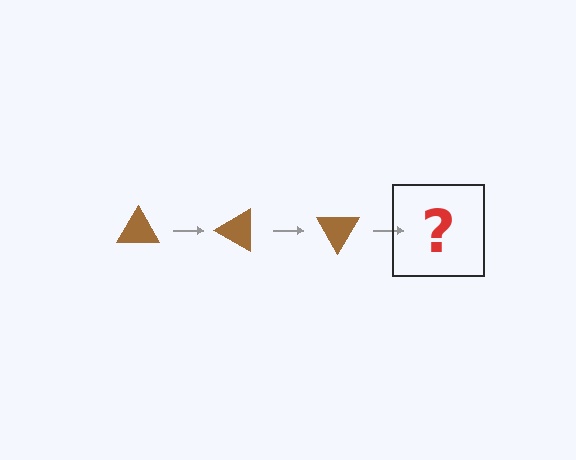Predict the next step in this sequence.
The next step is a brown triangle rotated 90 degrees.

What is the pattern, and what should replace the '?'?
The pattern is that the triangle rotates 30 degrees each step. The '?' should be a brown triangle rotated 90 degrees.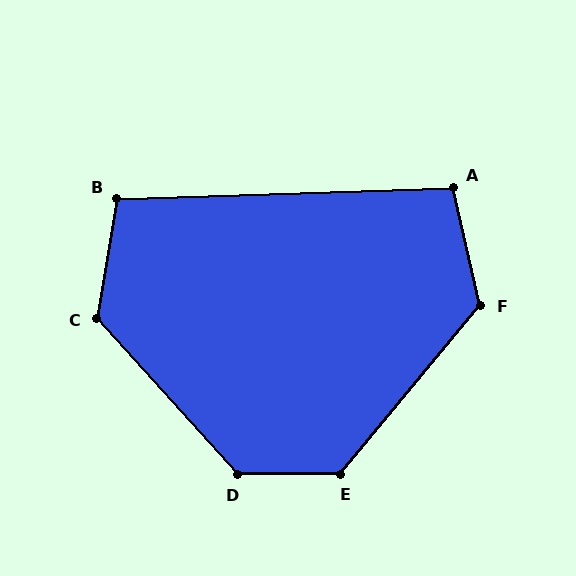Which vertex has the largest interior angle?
D, at approximately 132 degrees.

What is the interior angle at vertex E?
Approximately 130 degrees (obtuse).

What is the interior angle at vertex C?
Approximately 129 degrees (obtuse).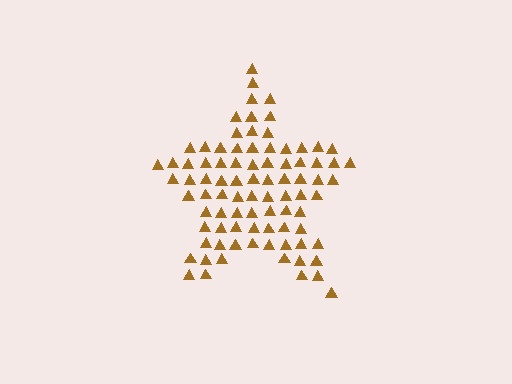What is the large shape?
The large shape is a star.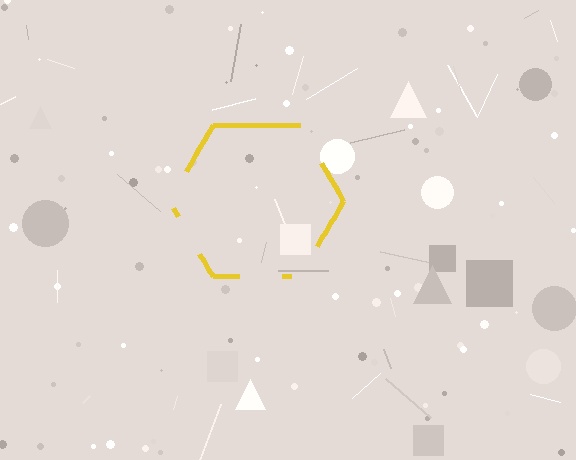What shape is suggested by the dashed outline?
The dashed outline suggests a hexagon.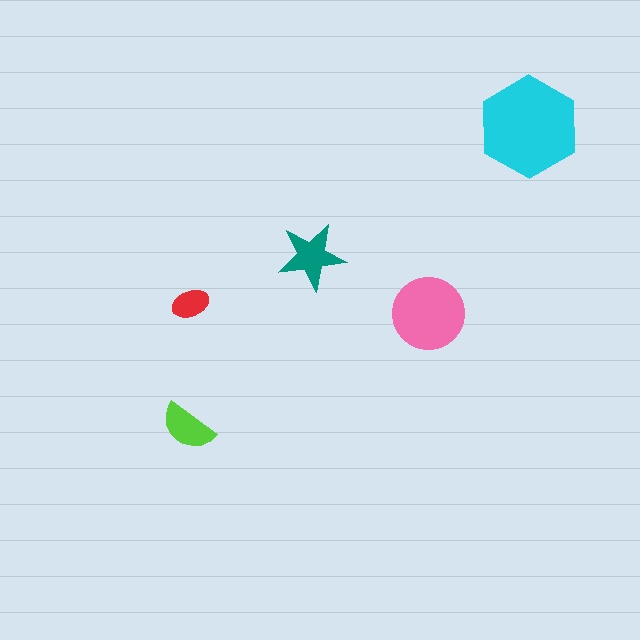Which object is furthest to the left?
The lime semicircle is leftmost.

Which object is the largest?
The cyan hexagon.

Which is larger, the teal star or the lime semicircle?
The teal star.